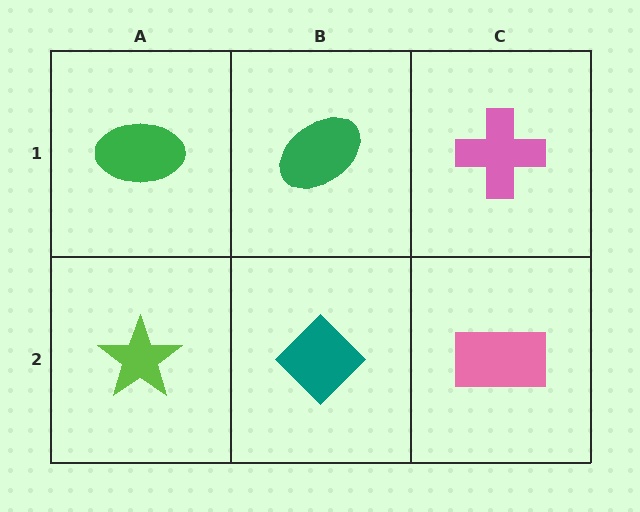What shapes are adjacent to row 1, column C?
A pink rectangle (row 2, column C), a green ellipse (row 1, column B).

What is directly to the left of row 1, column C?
A green ellipse.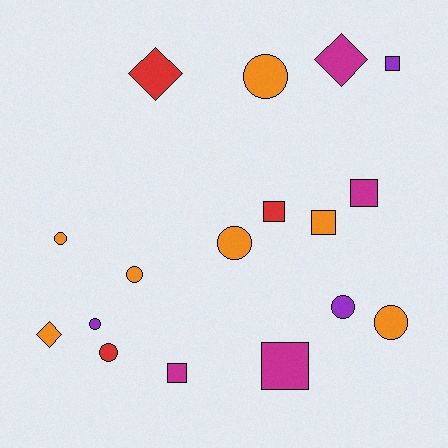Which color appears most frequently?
Orange, with 7 objects.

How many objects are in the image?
There are 17 objects.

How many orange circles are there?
There are 5 orange circles.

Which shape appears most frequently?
Circle, with 8 objects.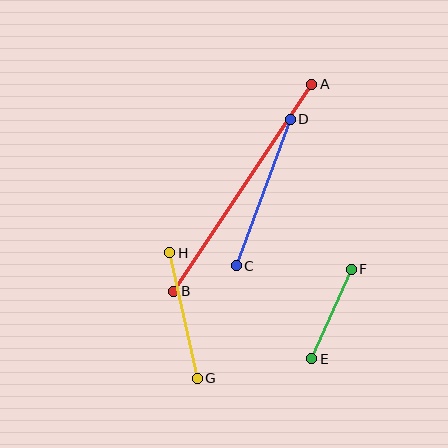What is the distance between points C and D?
The distance is approximately 156 pixels.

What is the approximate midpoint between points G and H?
The midpoint is at approximately (183, 315) pixels.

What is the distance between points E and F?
The distance is approximately 98 pixels.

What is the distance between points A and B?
The distance is approximately 249 pixels.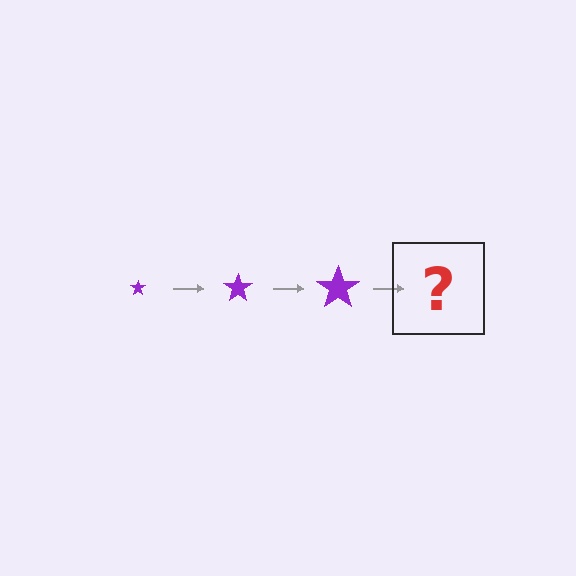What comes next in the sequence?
The next element should be a purple star, larger than the previous one.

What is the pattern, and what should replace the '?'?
The pattern is that the star gets progressively larger each step. The '?' should be a purple star, larger than the previous one.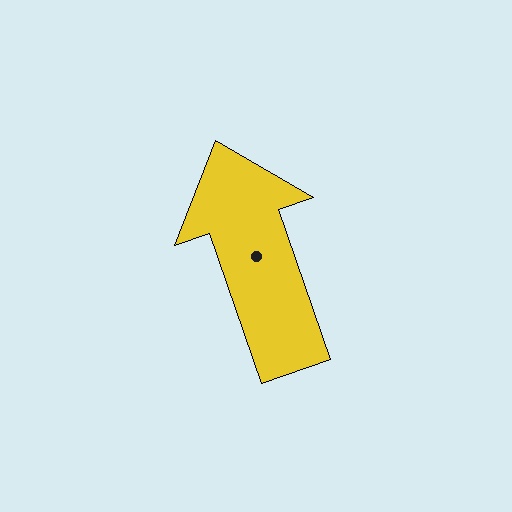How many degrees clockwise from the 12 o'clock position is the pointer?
Approximately 341 degrees.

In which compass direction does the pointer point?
North.